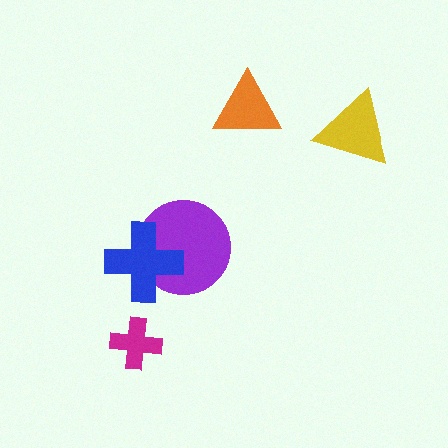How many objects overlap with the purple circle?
1 object overlaps with the purple circle.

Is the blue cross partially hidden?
No, no other shape covers it.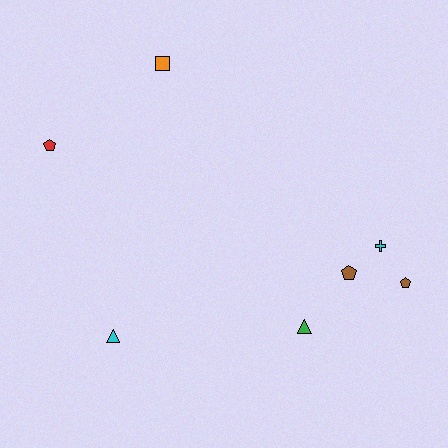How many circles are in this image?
There are no circles.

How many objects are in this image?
There are 7 objects.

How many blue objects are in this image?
There are no blue objects.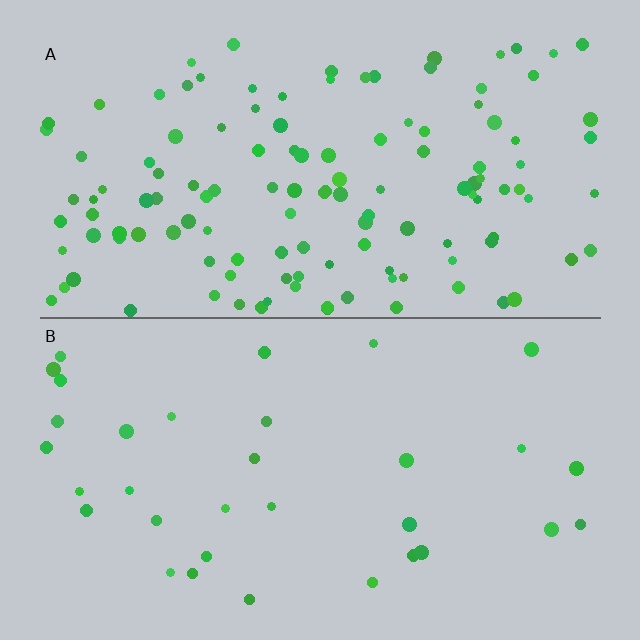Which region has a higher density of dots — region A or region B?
A (the top).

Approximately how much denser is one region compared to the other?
Approximately 3.8× — region A over region B.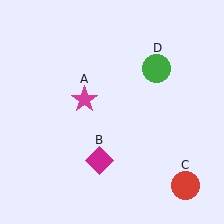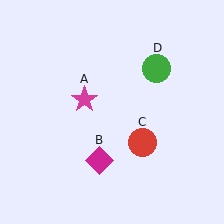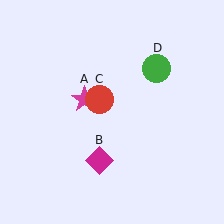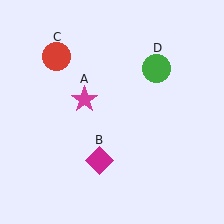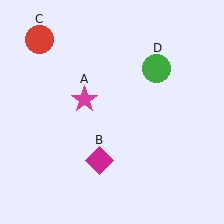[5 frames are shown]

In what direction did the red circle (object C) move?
The red circle (object C) moved up and to the left.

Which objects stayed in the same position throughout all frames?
Magenta star (object A) and magenta diamond (object B) and green circle (object D) remained stationary.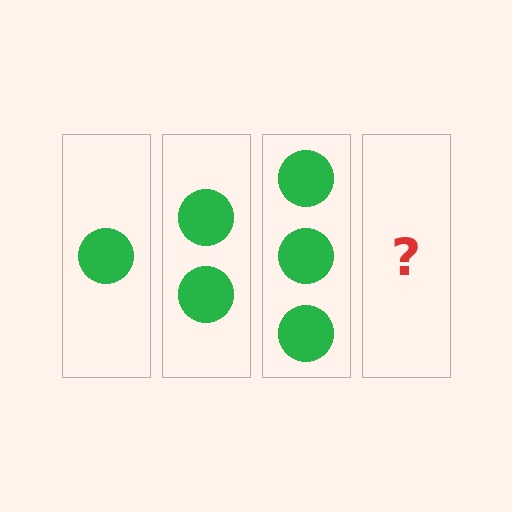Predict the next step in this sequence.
The next step is 4 circles.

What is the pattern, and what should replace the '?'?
The pattern is that each step adds one more circle. The '?' should be 4 circles.